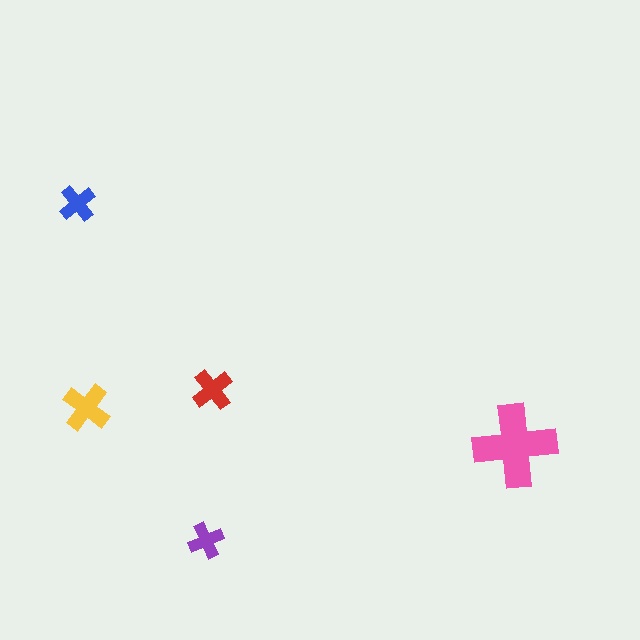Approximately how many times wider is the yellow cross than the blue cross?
About 1.5 times wider.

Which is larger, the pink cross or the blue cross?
The pink one.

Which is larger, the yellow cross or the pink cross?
The pink one.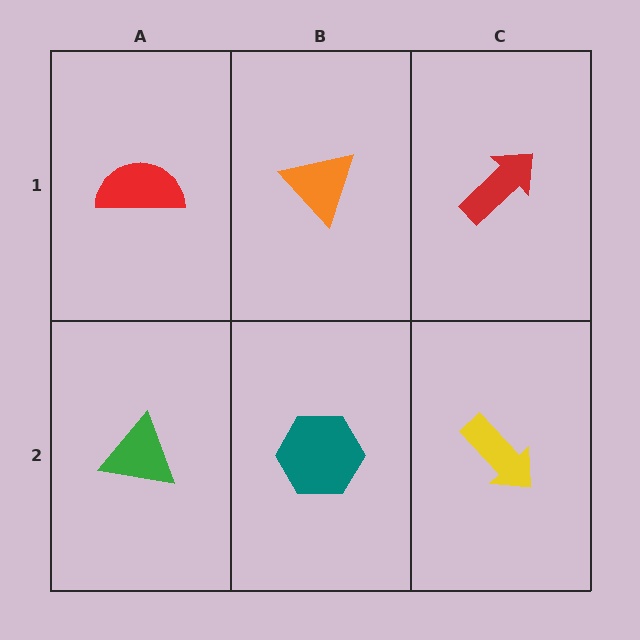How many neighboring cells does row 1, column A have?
2.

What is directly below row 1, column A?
A green triangle.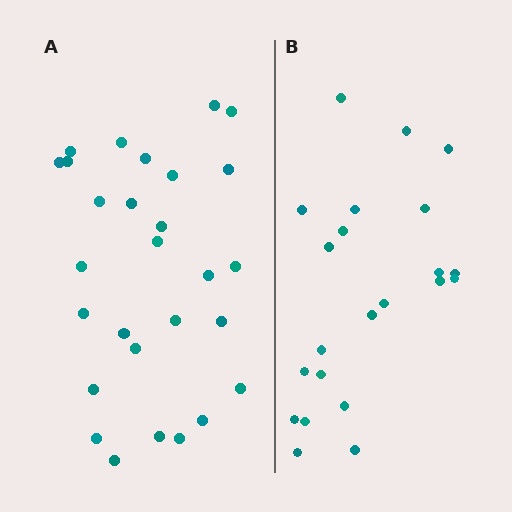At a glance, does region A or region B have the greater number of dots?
Region A (the left region) has more dots.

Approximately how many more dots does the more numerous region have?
Region A has about 6 more dots than region B.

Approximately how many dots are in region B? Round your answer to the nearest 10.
About 20 dots. (The exact count is 22, which rounds to 20.)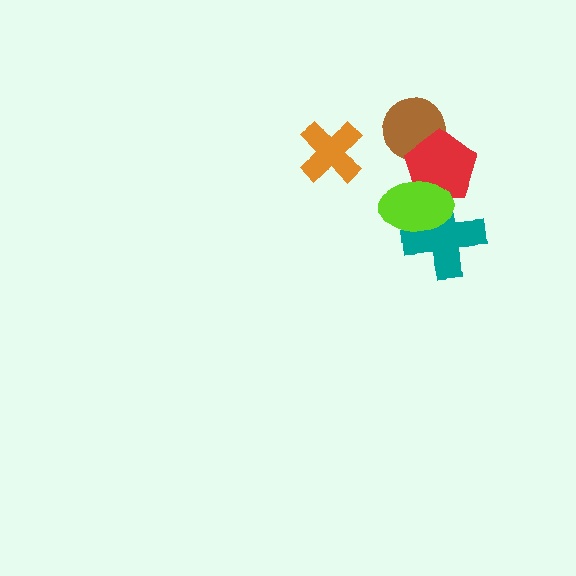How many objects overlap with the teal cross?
2 objects overlap with the teal cross.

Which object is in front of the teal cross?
The lime ellipse is in front of the teal cross.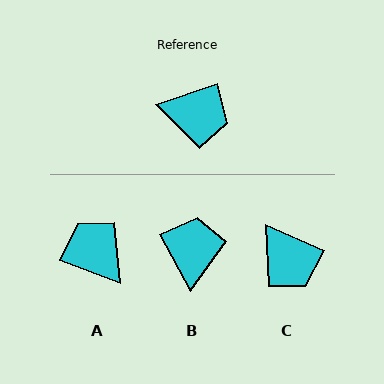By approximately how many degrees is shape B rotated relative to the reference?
Approximately 99 degrees counter-clockwise.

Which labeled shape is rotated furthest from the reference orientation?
A, about 140 degrees away.